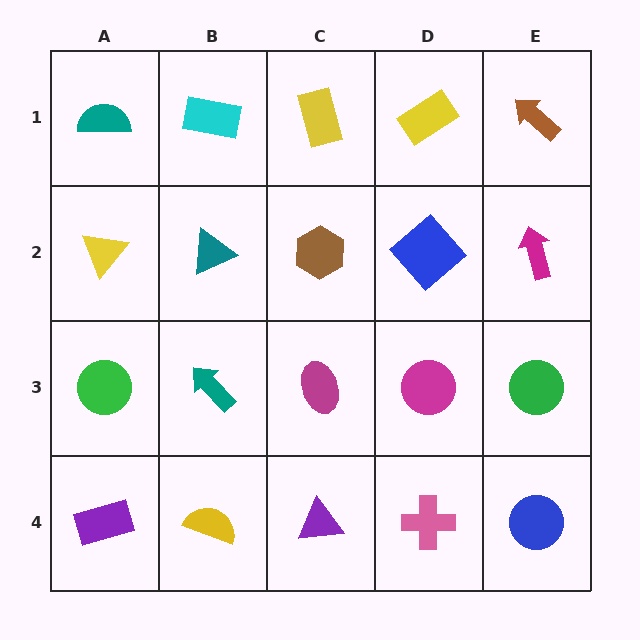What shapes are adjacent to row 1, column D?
A blue diamond (row 2, column D), a yellow rectangle (row 1, column C), a brown arrow (row 1, column E).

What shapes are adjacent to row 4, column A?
A green circle (row 3, column A), a yellow semicircle (row 4, column B).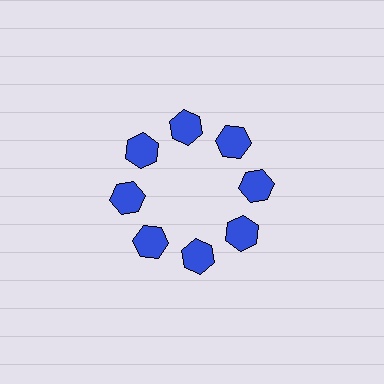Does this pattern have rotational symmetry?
Yes, this pattern has 8-fold rotational symmetry. It looks the same after rotating 45 degrees around the center.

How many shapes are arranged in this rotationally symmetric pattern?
There are 8 shapes, arranged in 8 groups of 1.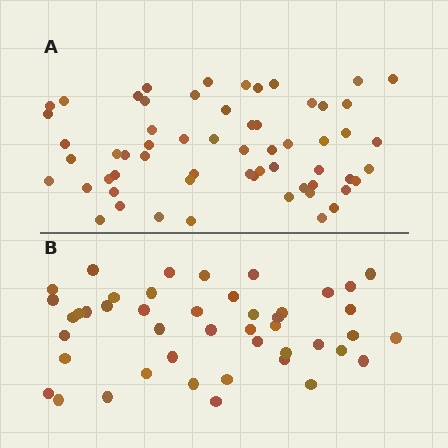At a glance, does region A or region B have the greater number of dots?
Region A (the top region) has more dots.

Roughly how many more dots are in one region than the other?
Region A has approximately 15 more dots than region B.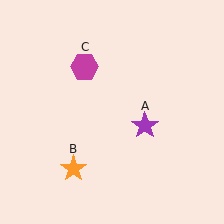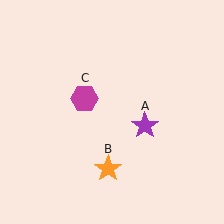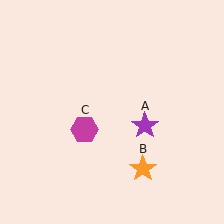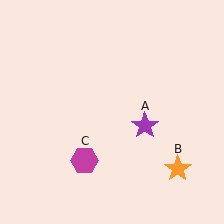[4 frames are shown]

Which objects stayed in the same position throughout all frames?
Purple star (object A) remained stationary.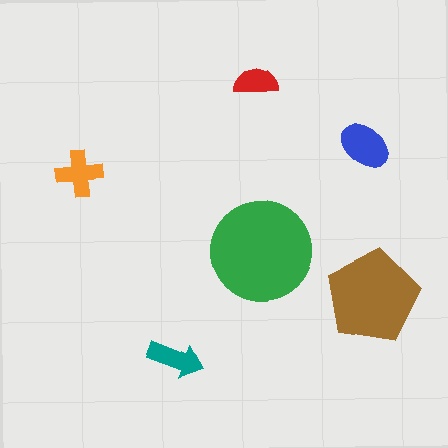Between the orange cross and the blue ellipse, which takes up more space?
The blue ellipse.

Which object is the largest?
The green circle.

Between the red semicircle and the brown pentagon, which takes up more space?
The brown pentagon.